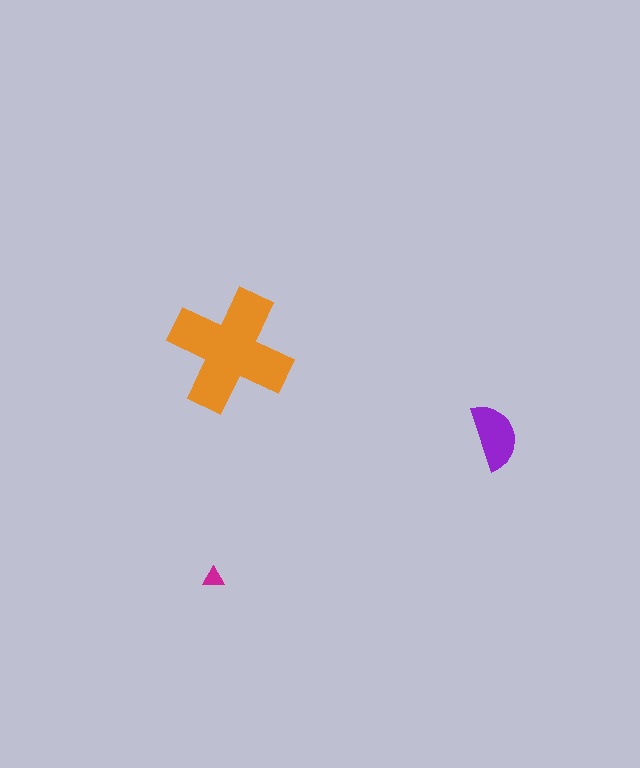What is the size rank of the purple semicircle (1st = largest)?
2nd.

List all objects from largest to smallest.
The orange cross, the purple semicircle, the magenta triangle.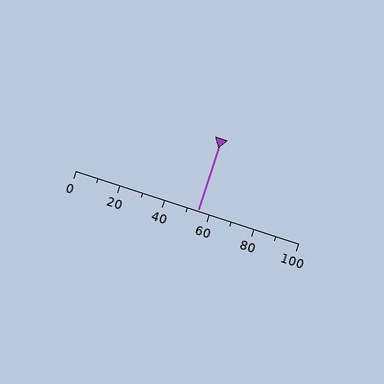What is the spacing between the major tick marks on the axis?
The major ticks are spaced 20 apart.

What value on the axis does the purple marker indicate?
The marker indicates approximately 55.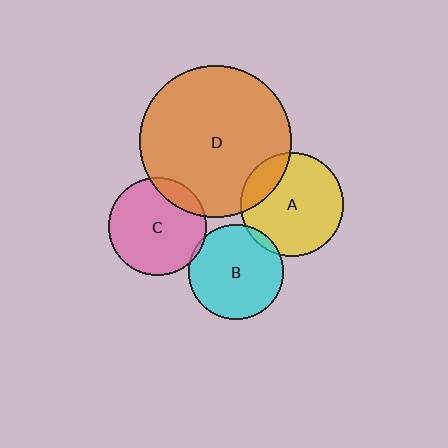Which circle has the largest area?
Circle D (orange).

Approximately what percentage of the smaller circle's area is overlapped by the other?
Approximately 20%.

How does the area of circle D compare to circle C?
Approximately 2.4 times.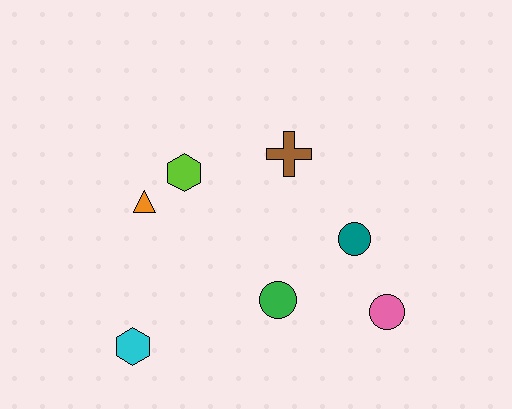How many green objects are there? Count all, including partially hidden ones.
There is 1 green object.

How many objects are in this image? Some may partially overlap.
There are 7 objects.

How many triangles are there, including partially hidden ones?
There is 1 triangle.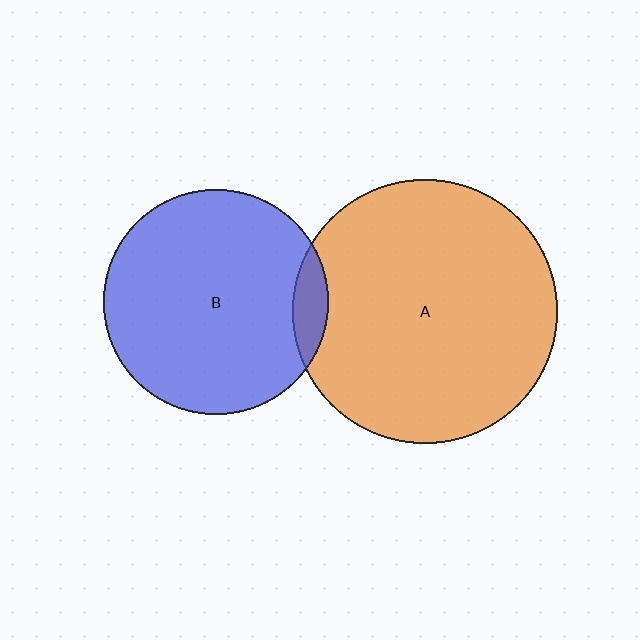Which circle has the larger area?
Circle A (orange).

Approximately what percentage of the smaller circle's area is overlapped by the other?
Approximately 10%.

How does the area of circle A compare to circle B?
Approximately 1.4 times.